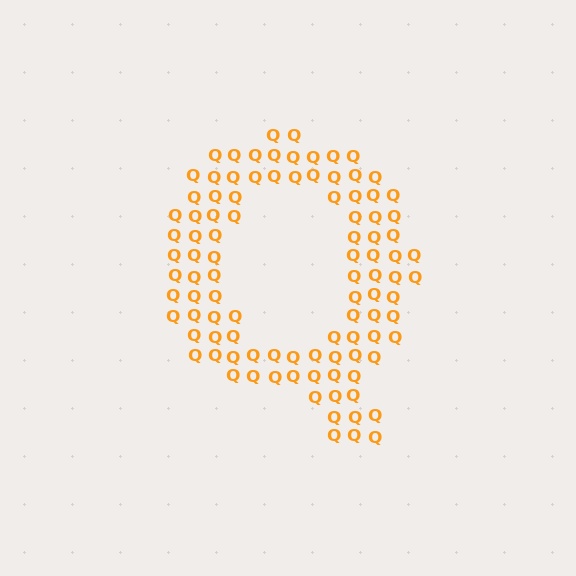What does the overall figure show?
The overall figure shows the letter Q.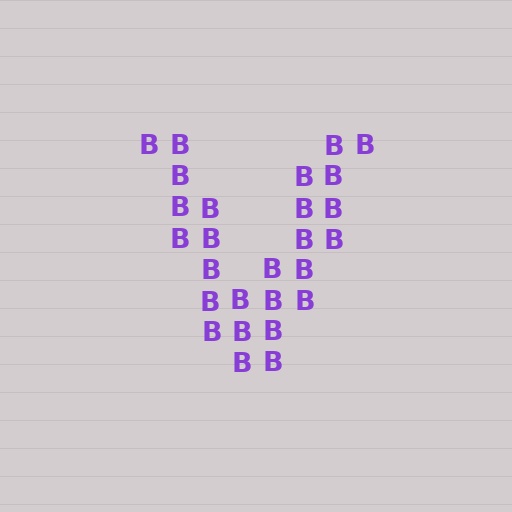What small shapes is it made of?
It is made of small letter B's.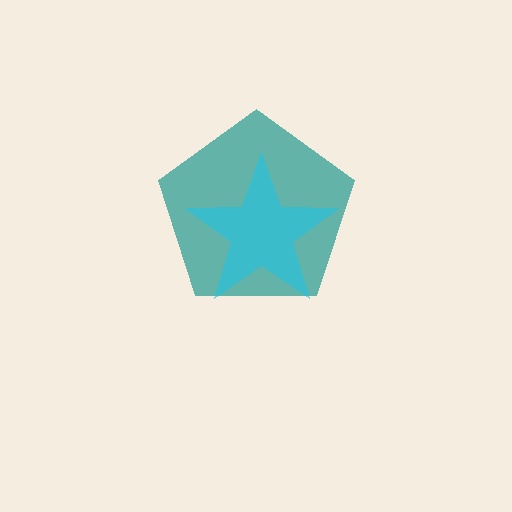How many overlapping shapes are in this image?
There are 2 overlapping shapes in the image.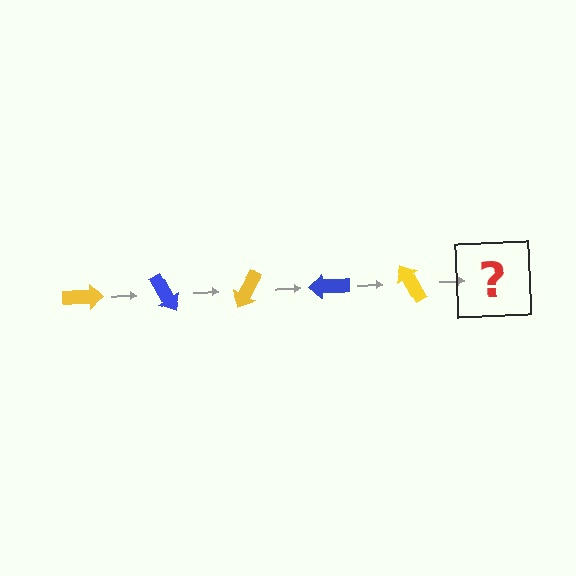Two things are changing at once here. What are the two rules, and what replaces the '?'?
The two rules are that it rotates 60 degrees each step and the color cycles through yellow and blue. The '?' should be a blue arrow, rotated 300 degrees from the start.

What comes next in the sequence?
The next element should be a blue arrow, rotated 300 degrees from the start.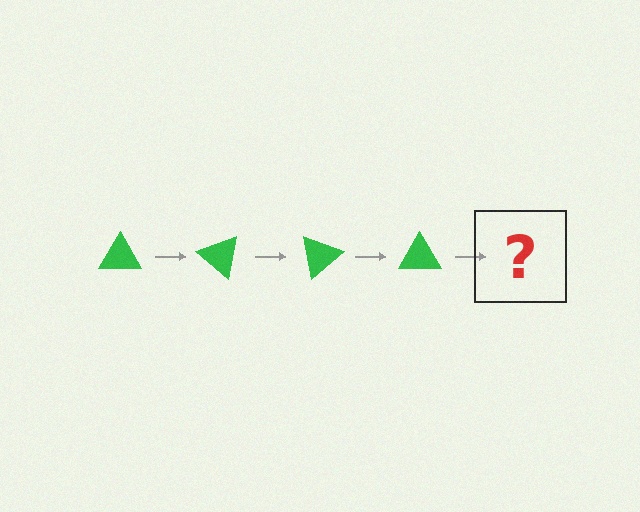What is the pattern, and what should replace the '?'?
The pattern is that the triangle rotates 40 degrees each step. The '?' should be a green triangle rotated 160 degrees.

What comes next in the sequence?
The next element should be a green triangle rotated 160 degrees.